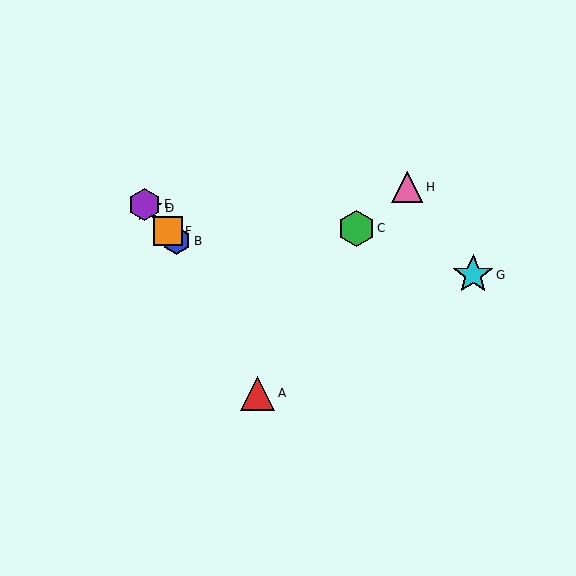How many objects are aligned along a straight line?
4 objects (B, D, E, F) are aligned along a straight line.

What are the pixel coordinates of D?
Object D is at (148, 208).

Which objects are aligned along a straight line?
Objects B, D, E, F are aligned along a straight line.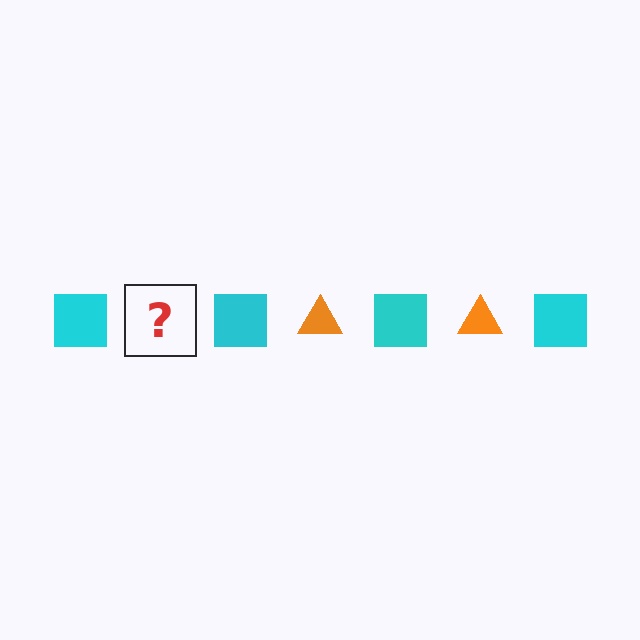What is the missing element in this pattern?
The missing element is an orange triangle.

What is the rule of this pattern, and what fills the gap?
The rule is that the pattern alternates between cyan square and orange triangle. The gap should be filled with an orange triangle.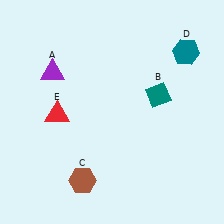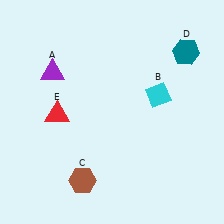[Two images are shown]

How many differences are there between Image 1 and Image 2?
There is 1 difference between the two images.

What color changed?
The diamond (B) changed from teal in Image 1 to cyan in Image 2.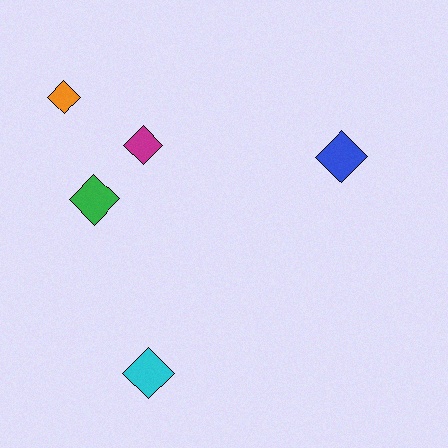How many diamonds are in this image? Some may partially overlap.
There are 5 diamonds.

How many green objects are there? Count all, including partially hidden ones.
There is 1 green object.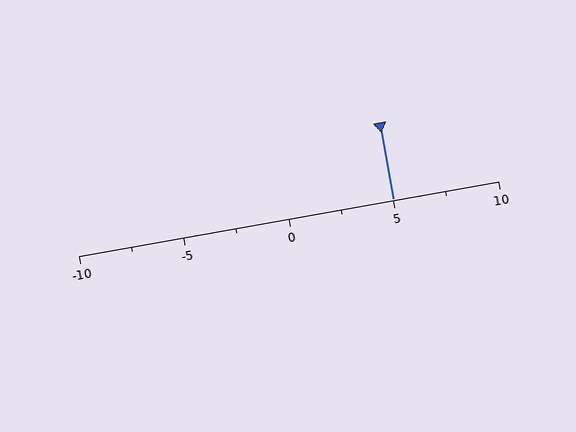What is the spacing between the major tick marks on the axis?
The major ticks are spaced 5 apart.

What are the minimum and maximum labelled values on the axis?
The axis runs from -10 to 10.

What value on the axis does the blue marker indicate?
The marker indicates approximately 5.